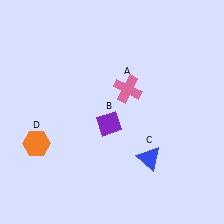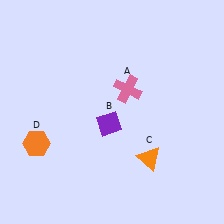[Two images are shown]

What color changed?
The triangle (C) changed from blue in Image 1 to orange in Image 2.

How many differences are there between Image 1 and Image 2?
There is 1 difference between the two images.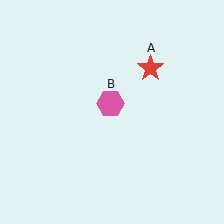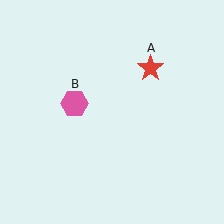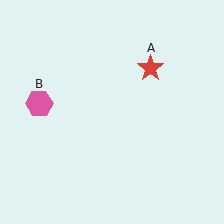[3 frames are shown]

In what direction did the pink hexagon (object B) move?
The pink hexagon (object B) moved left.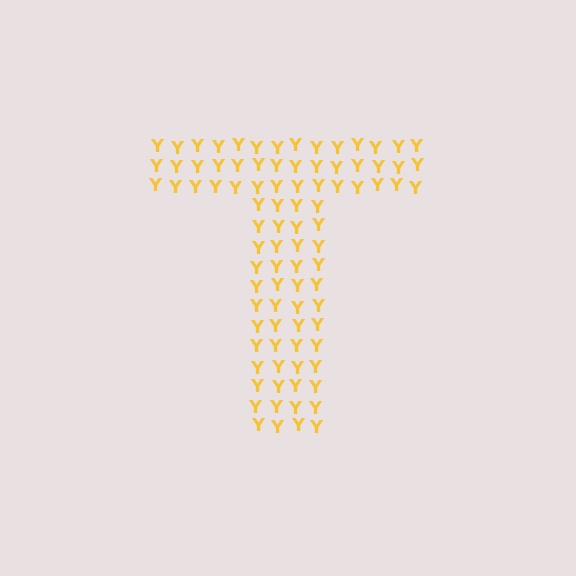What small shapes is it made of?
It is made of small letter Y's.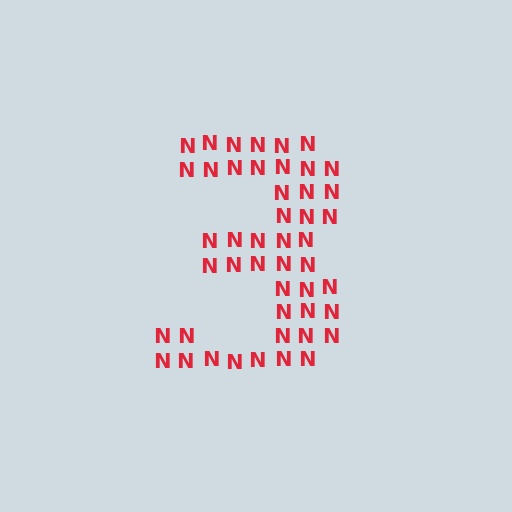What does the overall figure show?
The overall figure shows the digit 3.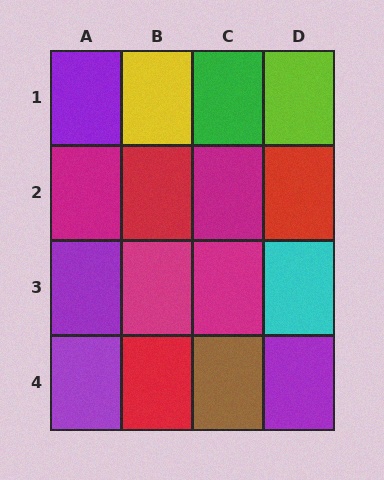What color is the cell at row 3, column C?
Magenta.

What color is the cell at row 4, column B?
Red.